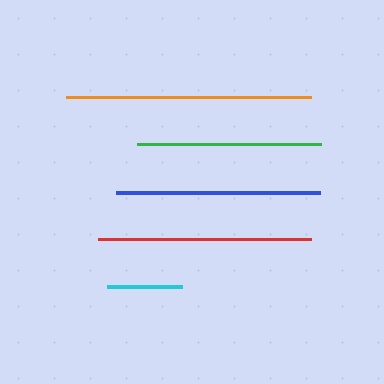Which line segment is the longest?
The orange line is the longest at approximately 245 pixels.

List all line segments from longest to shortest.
From longest to shortest: orange, red, blue, green, cyan.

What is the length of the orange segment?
The orange segment is approximately 245 pixels long.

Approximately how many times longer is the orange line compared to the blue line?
The orange line is approximately 1.2 times the length of the blue line.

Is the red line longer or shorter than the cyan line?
The red line is longer than the cyan line.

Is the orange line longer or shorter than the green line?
The orange line is longer than the green line.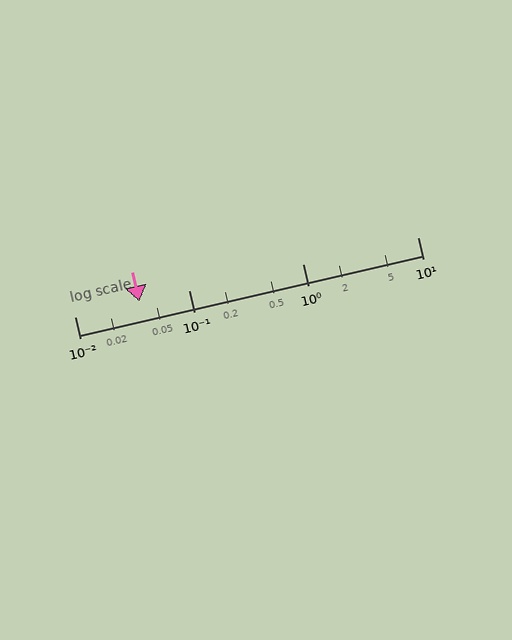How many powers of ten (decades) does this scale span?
The scale spans 3 decades, from 0.01 to 10.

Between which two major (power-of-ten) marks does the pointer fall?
The pointer is between 0.01 and 0.1.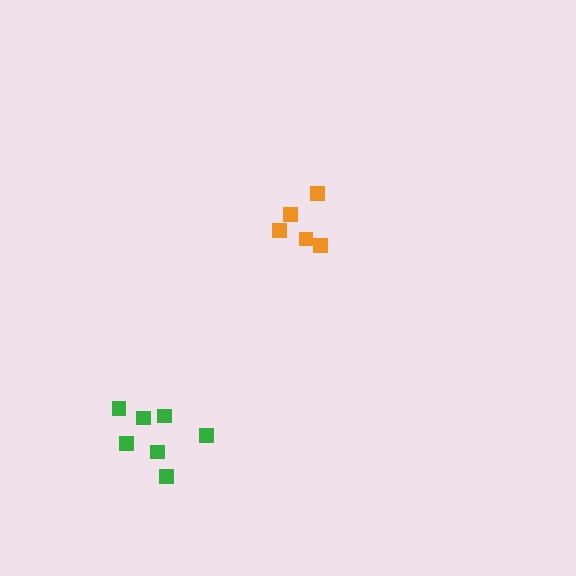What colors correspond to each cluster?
The clusters are colored: green, orange.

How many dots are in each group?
Group 1: 7 dots, Group 2: 5 dots (12 total).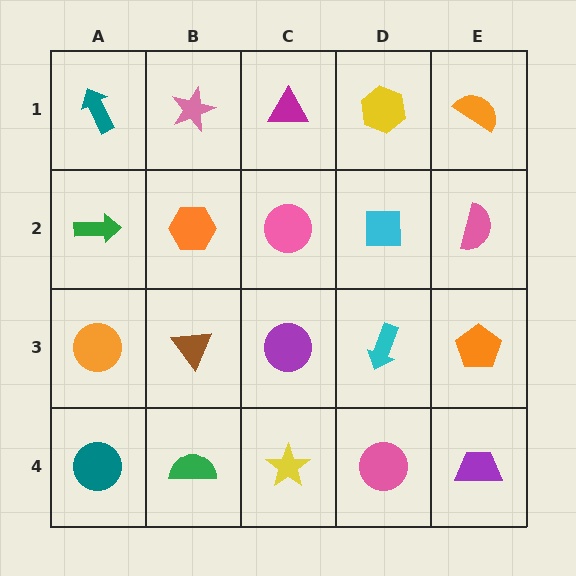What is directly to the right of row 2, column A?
An orange hexagon.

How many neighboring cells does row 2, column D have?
4.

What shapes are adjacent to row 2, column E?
An orange semicircle (row 1, column E), an orange pentagon (row 3, column E), a cyan square (row 2, column D).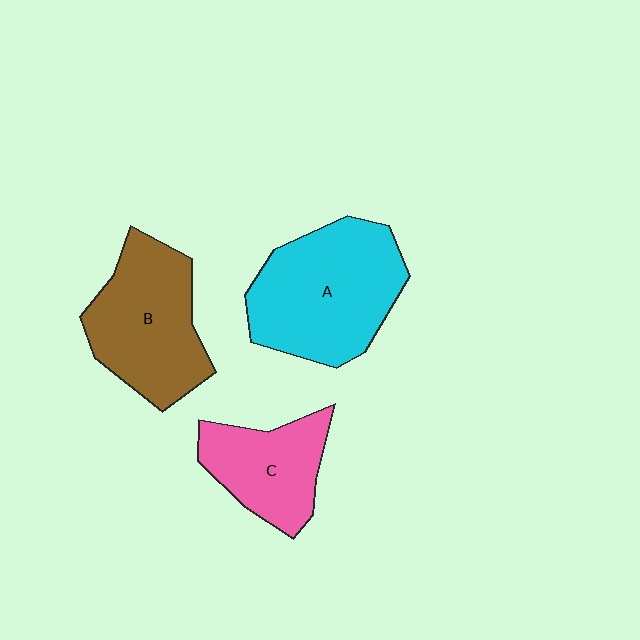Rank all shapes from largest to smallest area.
From largest to smallest: A (cyan), B (brown), C (pink).